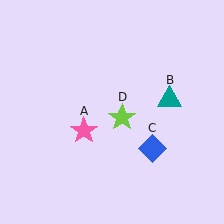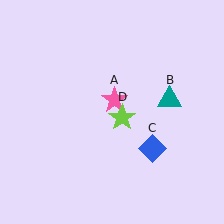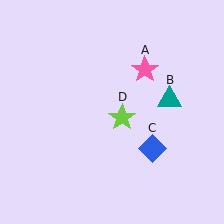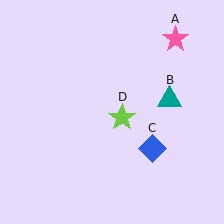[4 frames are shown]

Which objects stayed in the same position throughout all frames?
Teal triangle (object B) and blue diamond (object C) and lime star (object D) remained stationary.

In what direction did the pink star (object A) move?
The pink star (object A) moved up and to the right.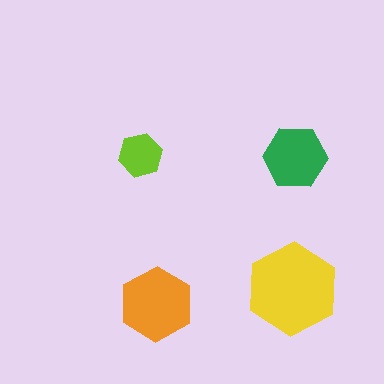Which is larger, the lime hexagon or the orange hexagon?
The orange one.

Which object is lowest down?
The orange hexagon is bottommost.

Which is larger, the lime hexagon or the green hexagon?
The green one.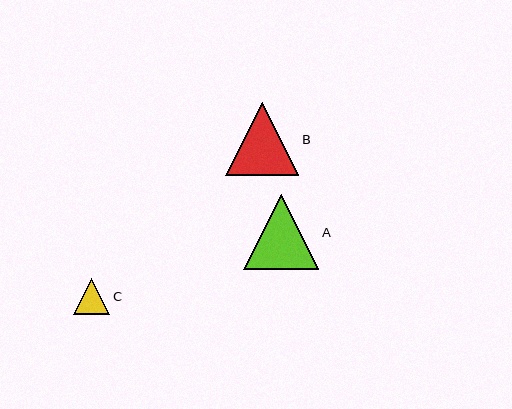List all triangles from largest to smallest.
From largest to smallest: A, B, C.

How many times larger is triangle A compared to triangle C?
Triangle A is approximately 2.0 times the size of triangle C.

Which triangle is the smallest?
Triangle C is the smallest with a size of approximately 37 pixels.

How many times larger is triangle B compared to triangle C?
Triangle B is approximately 2.0 times the size of triangle C.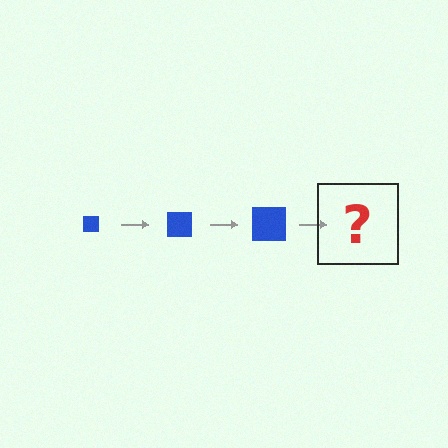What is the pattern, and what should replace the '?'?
The pattern is that the square gets progressively larger each step. The '?' should be a blue square, larger than the previous one.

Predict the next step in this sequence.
The next step is a blue square, larger than the previous one.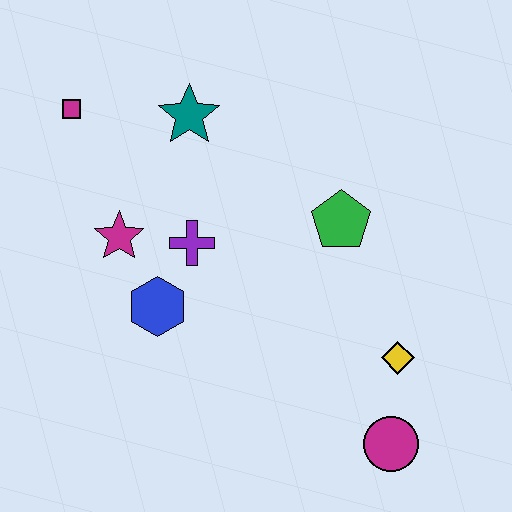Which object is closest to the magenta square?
The teal star is closest to the magenta square.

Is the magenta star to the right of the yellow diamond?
No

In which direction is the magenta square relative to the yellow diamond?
The magenta square is to the left of the yellow diamond.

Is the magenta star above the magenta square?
No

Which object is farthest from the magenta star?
The magenta circle is farthest from the magenta star.